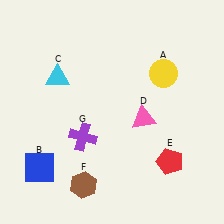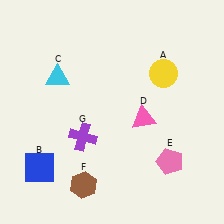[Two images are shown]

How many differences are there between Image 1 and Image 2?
There is 1 difference between the two images.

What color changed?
The pentagon (E) changed from red in Image 1 to pink in Image 2.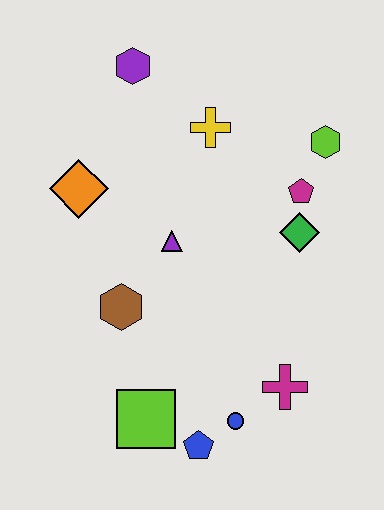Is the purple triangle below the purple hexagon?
Yes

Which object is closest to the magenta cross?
The blue circle is closest to the magenta cross.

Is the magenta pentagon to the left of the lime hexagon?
Yes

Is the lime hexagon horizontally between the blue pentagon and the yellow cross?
No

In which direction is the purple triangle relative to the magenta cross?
The purple triangle is above the magenta cross.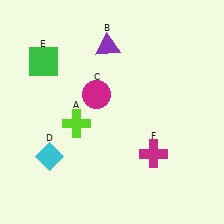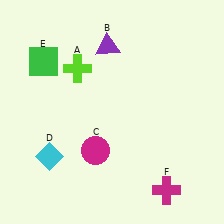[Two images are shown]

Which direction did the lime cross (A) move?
The lime cross (A) moved up.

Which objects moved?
The objects that moved are: the lime cross (A), the magenta circle (C), the magenta cross (F).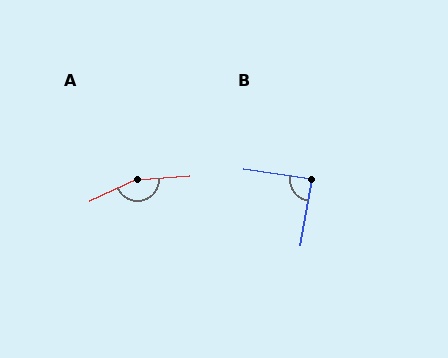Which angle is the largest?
A, at approximately 159 degrees.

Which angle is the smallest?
B, at approximately 88 degrees.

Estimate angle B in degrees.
Approximately 88 degrees.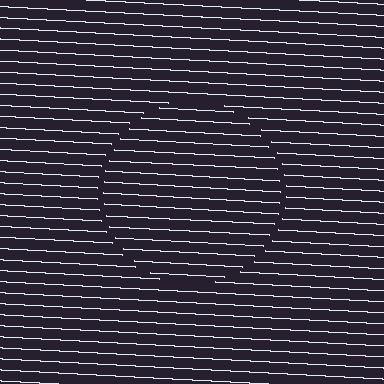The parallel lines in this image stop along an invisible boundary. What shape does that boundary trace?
An illusory circle. The interior of the shape contains the same grating, shifted by half a period — the contour is defined by the phase discontinuity where line-ends from the inner and outer gratings abut.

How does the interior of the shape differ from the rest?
The interior of the shape contains the same grating, shifted by half a period — the contour is defined by the phase discontinuity where line-ends from the inner and outer gratings abut.